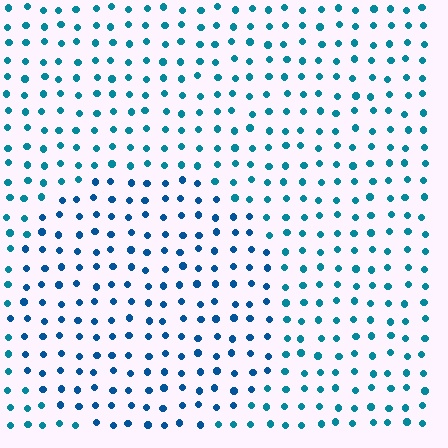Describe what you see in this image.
The image is filled with small teal elements in a uniform arrangement. A circle-shaped region is visible where the elements are tinted to a slightly different hue, forming a subtle color boundary.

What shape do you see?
I see a circle.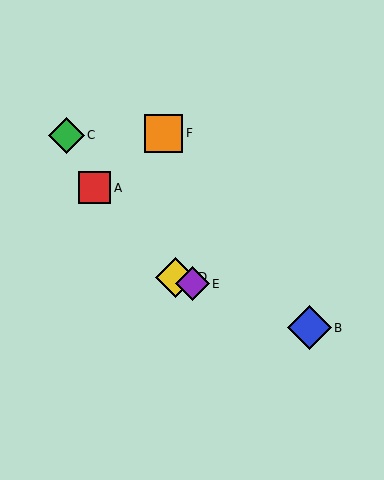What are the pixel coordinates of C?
Object C is at (66, 135).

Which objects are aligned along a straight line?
Objects B, D, E are aligned along a straight line.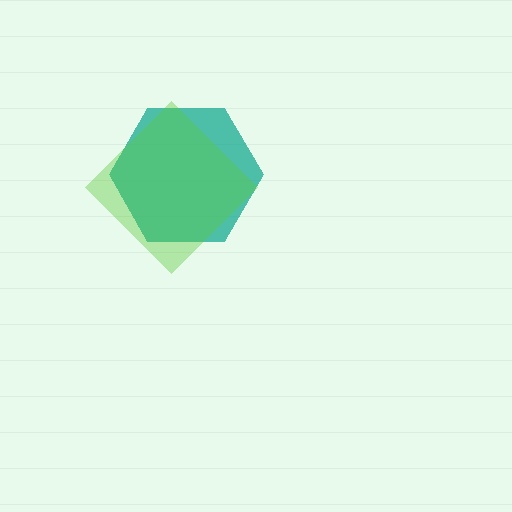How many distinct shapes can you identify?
There are 2 distinct shapes: a teal hexagon, a lime diamond.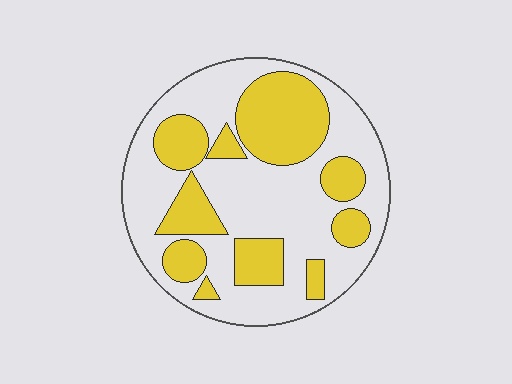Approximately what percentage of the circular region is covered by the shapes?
Approximately 35%.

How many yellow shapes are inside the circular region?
10.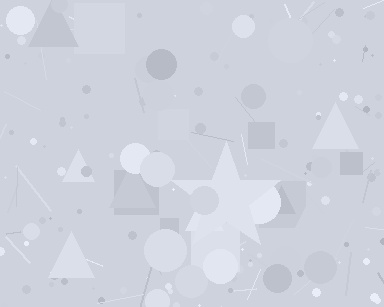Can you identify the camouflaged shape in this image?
The camouflaged shape is a star.